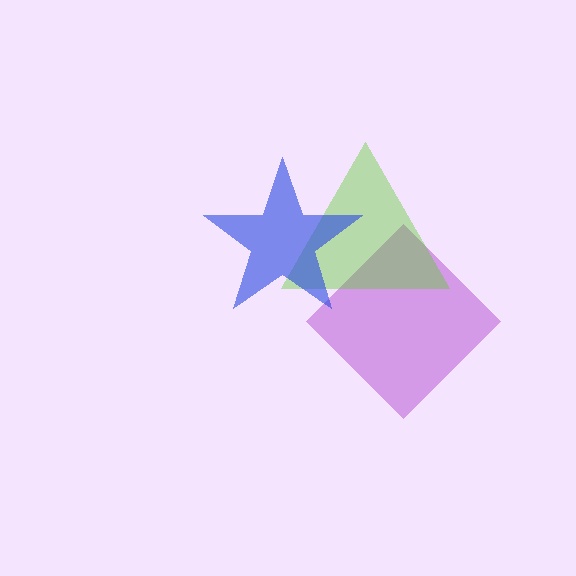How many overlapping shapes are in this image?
There are 3 overlapping shapes in the image.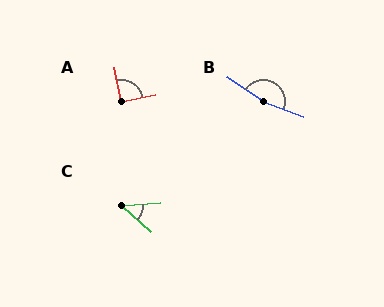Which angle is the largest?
B, at approximately 166 degrees.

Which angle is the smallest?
C, at approximately 45 degrees.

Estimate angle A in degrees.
Approximately 88 degrees.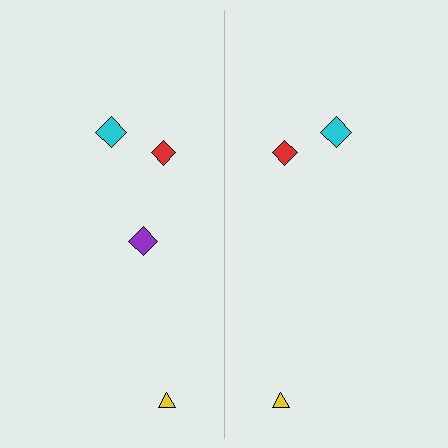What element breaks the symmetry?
A purple diamond is missing from the right side.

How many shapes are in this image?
There are 7 shapes in this image.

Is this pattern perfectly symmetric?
No, the pattern is not perfectly symmetric. A purple diamond is missing from the right side.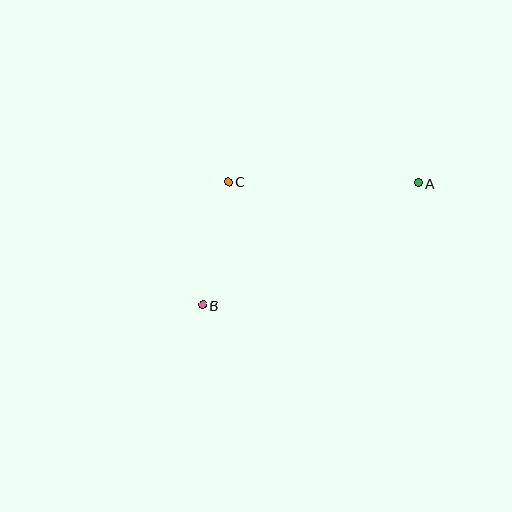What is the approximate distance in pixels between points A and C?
The distance between A and C is approximately 190 pixels.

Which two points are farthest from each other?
Points A and B are farthest from each other.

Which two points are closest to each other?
Points B and C are closest to each other.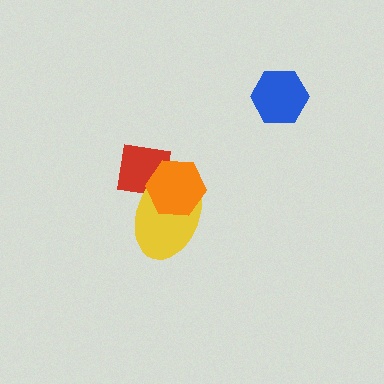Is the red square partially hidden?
Yes, it is partially covered by another shape.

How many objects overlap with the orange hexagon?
2 objects overlap with the orange hexagon.